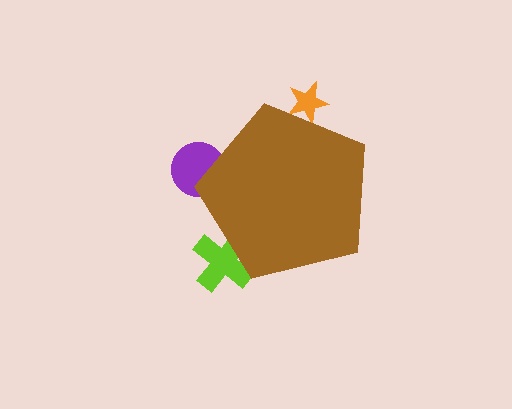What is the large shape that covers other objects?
A brown pentagon.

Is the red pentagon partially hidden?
Yes, the red pentagon is partially hidden behind the brown pentagon.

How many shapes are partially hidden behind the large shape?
4 shapes are partially hidden.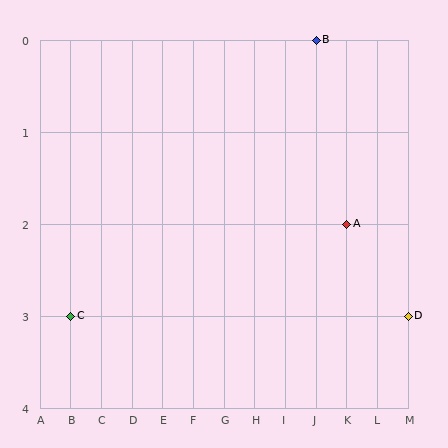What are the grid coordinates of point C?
Point C is at grid coordinates (B, 3).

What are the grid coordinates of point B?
Point B is at grid coordinates (J, 0).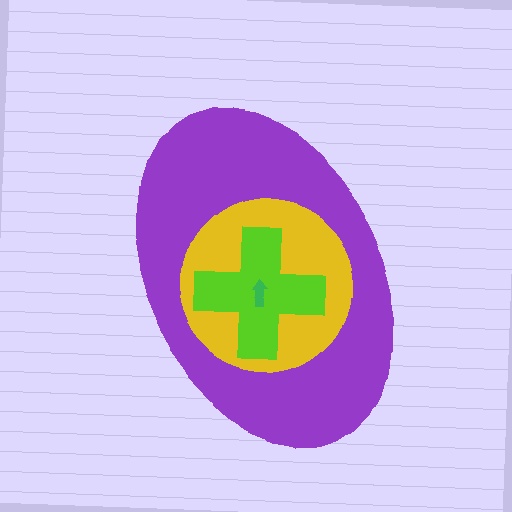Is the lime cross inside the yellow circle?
Yes.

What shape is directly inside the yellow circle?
The lime cross.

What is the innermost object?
The green arrow.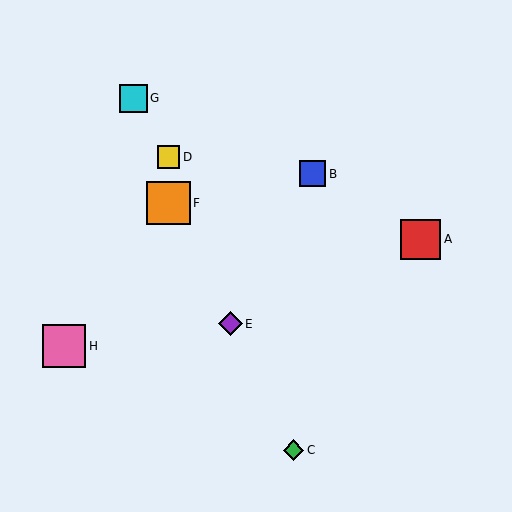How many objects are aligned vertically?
2 objects (D, F) are aligned vertically.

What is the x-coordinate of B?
Object B is at x≈313.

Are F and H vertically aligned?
No, F is at x≈169 and H is at x≈64.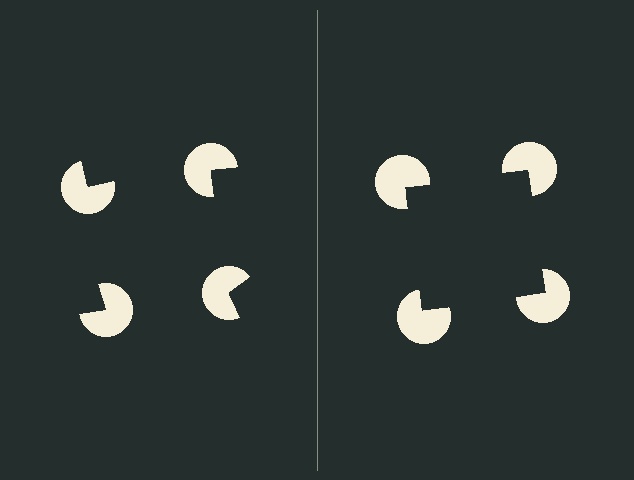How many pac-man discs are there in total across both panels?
8 — 4 on each side.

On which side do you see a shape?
An illusory square appears on the right side. On the left side the wedge cuts are rotated, so no coherent shape forms.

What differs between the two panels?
The pac-man discs are positioned identically on both sides; only the wedge orientations differ. On the right they align to a square; on the left they are misaligned.